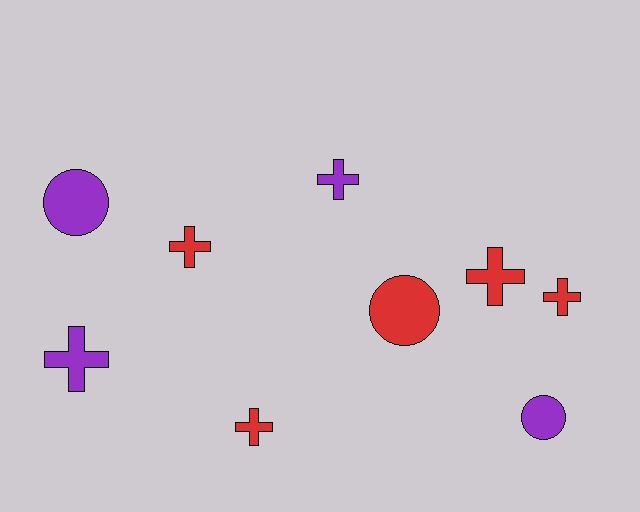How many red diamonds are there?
There are no red diamonds.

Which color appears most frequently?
Red, with 5 objects.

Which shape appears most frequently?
Cross, with 6 objects.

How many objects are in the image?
There are 9 objects.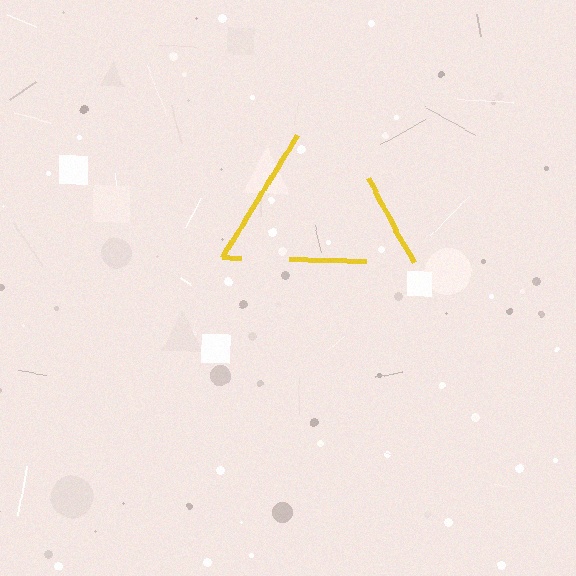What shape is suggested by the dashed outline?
The dashed outline suggests a triangle.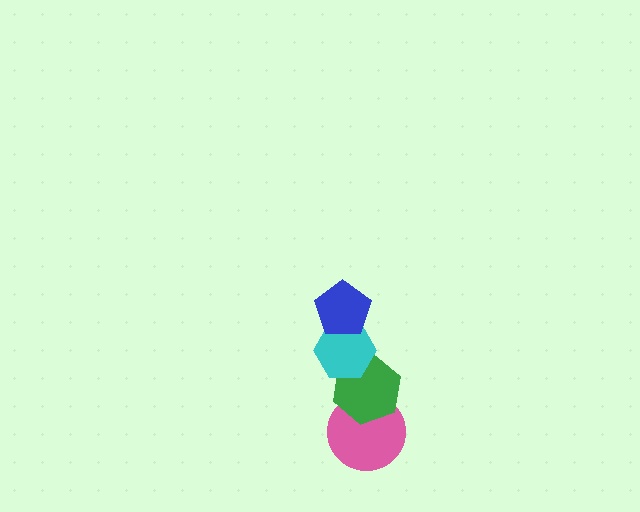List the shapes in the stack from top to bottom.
From top to bottom: the blue pentagon, the cyan hexagon, the green hexagon, the pink circle.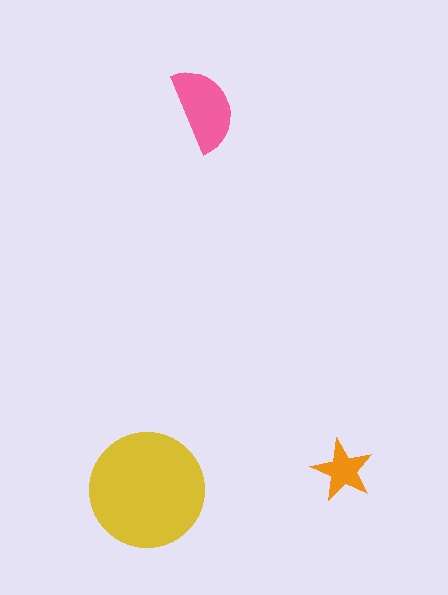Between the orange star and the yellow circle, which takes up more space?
The yellow circle.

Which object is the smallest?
The orange star.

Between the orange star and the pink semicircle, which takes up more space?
The pink semicircle.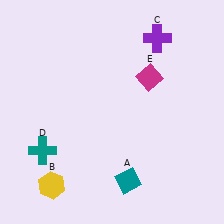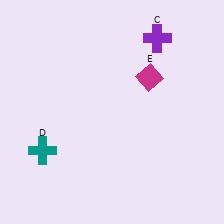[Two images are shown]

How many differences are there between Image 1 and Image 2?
There are 2 differences between the two images.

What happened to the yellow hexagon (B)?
The yellow hexagon (B) was removed in Image 2. It was in the bottom-left area of Image 1.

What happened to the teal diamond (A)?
The teal diamond (A) was removed in Image 2. It was in the bottom-right area of Image 1.